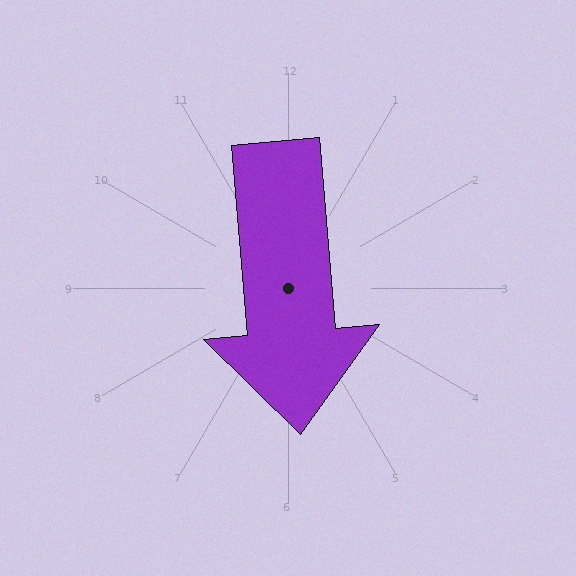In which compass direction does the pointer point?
South.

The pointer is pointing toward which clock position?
Roughly 6 o'clock.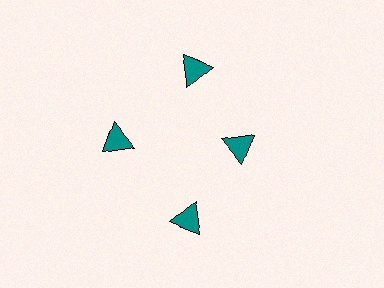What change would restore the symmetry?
The symmetry would be restored by moving it outward, back onto the ring so that all 4 triangles sit at equal angles and equal distance from the center.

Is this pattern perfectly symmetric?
No. The 4 teal triangles are arranged in a ring, but one element near the 3 o'clock position is pulled inward toward the center, breaking the 4-fold rotational symmetry.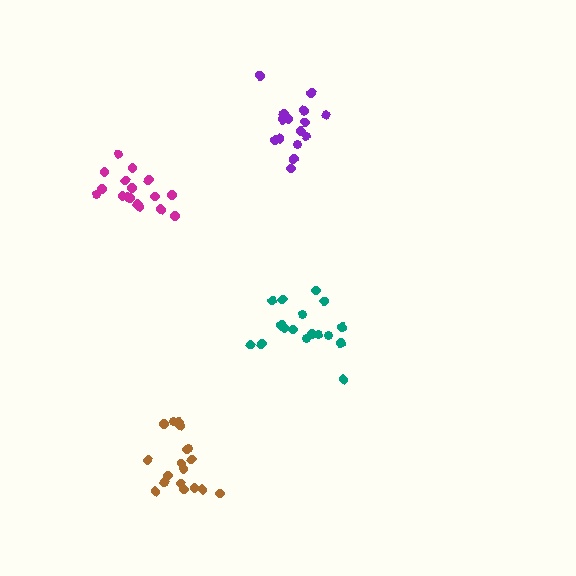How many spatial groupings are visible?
There are 4 spatial groupings.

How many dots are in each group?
Group 1: 18 dots, Group 2: 15 dots, Group 3: 19 dots, Group 4: 17 dots (69 total).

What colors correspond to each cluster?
The clusters are colored: teal, purple, brown, magenta.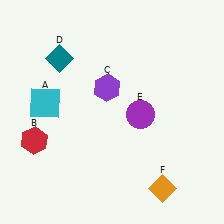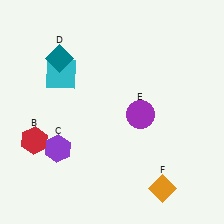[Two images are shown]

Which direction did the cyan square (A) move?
The cyan square (A) moved up.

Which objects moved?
The objects that moved are: the cyan square (A), the purple hexagon (C).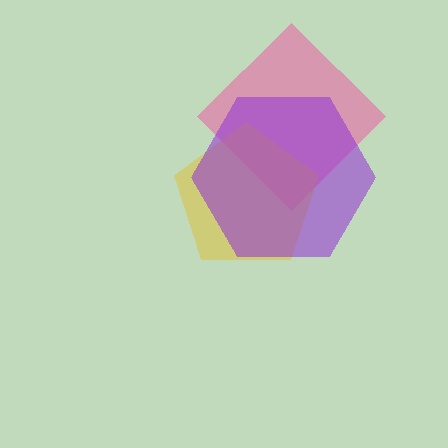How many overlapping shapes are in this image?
There are 3 overlapping shapes in the image.